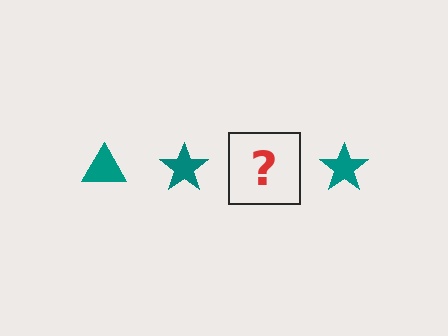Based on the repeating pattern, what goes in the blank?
The blank should be a teal triangle.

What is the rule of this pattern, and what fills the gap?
The rule is that the pattern cycles through triangle, star shapes in teal. The gap should be filled with a teal triangle.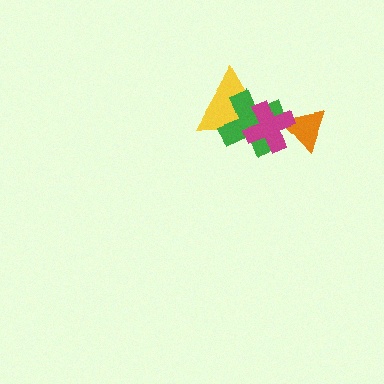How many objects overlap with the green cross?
3 objects overlap with the green cross.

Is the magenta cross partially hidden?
No, no other shape covers it.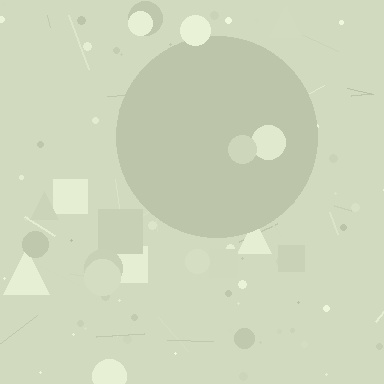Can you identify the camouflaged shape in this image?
The camouflaged shape is a circle.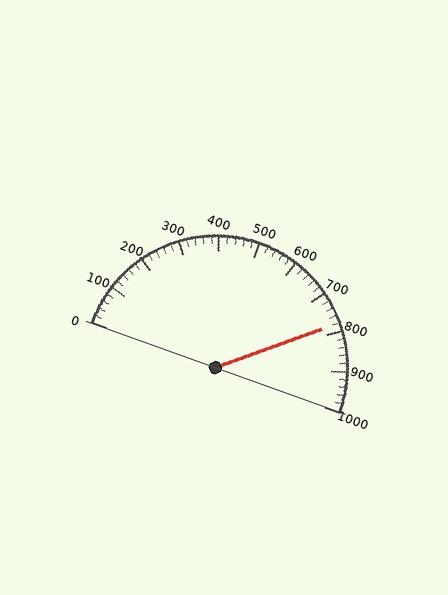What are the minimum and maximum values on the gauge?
The gauge ranges from 0 to 1000.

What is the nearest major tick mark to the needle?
The nearest major tick mark is 800.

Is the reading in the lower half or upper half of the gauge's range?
The reading is in the upper half of the range (0 to 1000).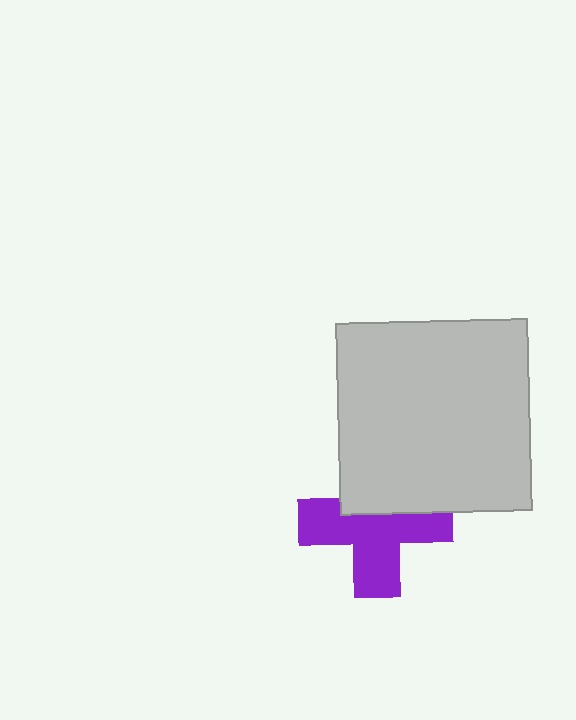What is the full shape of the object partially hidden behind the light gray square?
The partially hidden object is a purple cross.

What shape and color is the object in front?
The object in front is a light gray square.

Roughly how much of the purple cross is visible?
About half of it is visible (roughly 62%).